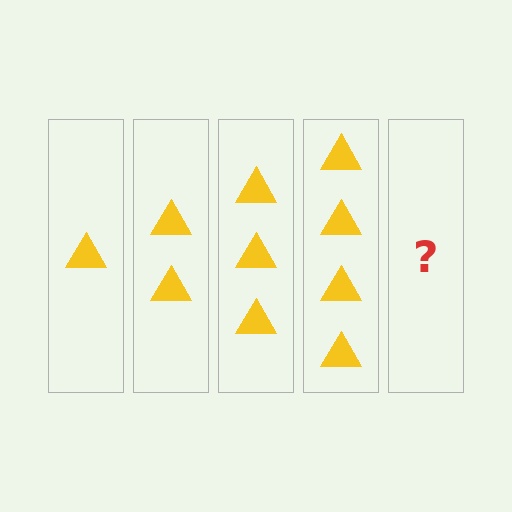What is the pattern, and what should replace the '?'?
The pattern is that each step adds one more triangle. The '?' should be 5 triangles.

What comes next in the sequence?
The next element should be 5 triangles.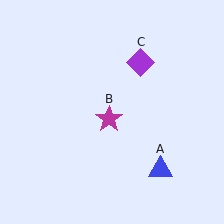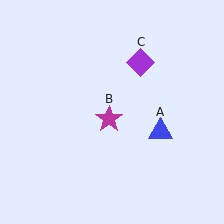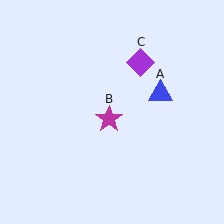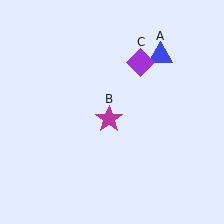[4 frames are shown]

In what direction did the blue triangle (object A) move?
The blue triangle (object A) moved up.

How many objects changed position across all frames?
1 object changed position: blue triangle (object A).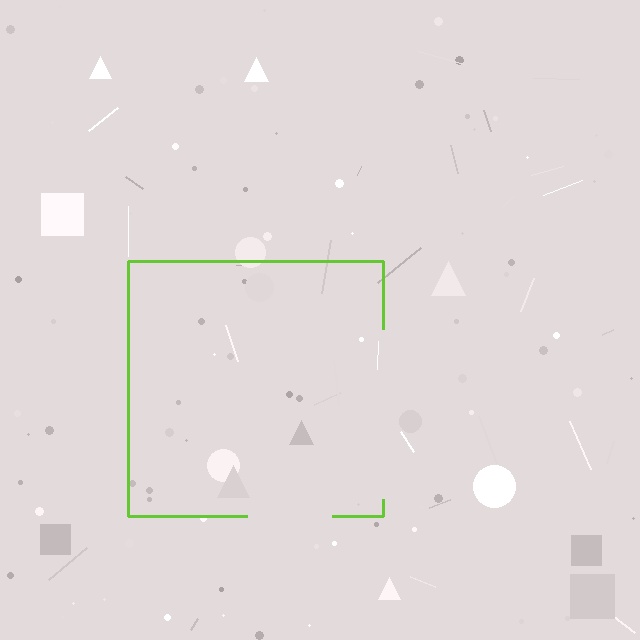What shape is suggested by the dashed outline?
The dashed outline suggests a square.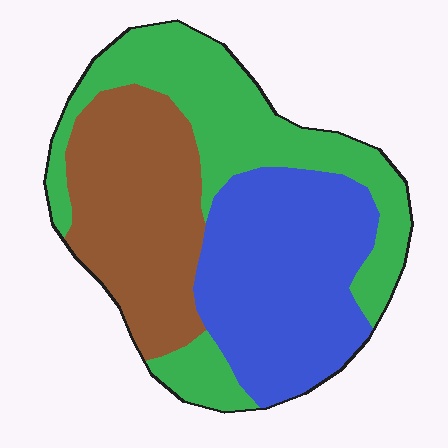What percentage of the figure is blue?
Blue covers roughly 35% of the figure.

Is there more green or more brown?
Green.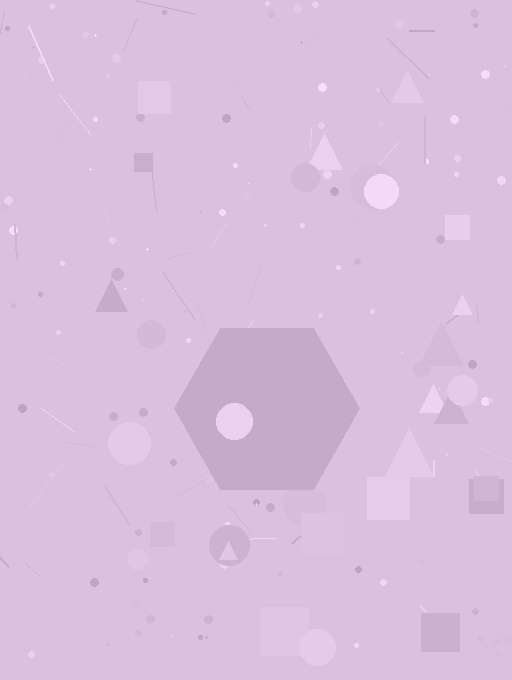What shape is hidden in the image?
A hexagon is hidden in the image.